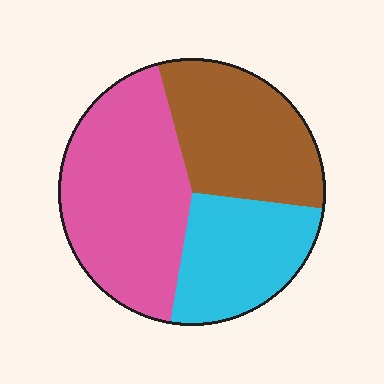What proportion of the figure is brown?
Brown covers roughly 30% of the figure.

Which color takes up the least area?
Cyan, at roughly 25%.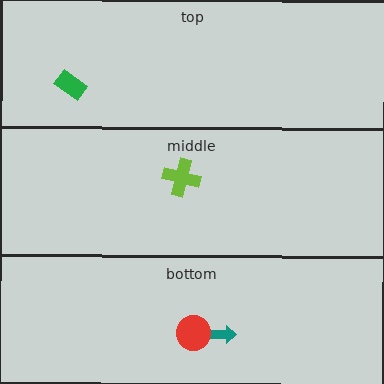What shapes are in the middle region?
The lime cross.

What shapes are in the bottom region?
The teal arrow, the red circle.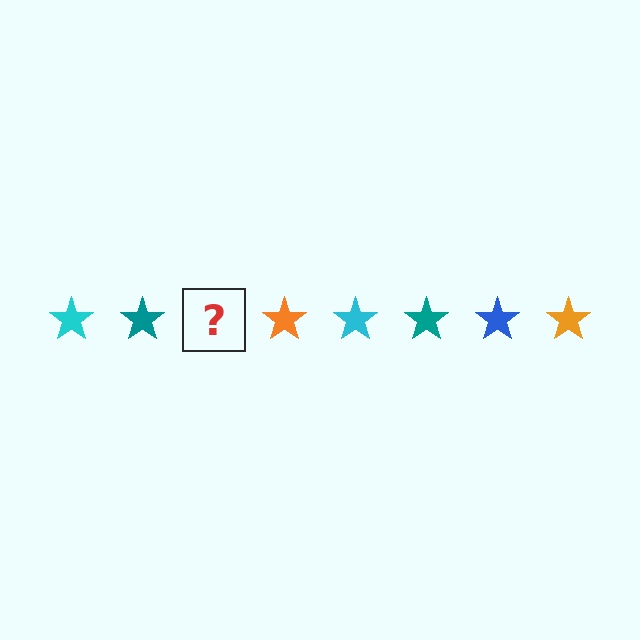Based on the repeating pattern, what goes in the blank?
The blank should be a blue star.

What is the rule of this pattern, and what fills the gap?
The rule is that the pattern cycles through cyan, teal, blue, orange stars. The gap should be filled with a blue star.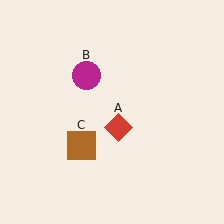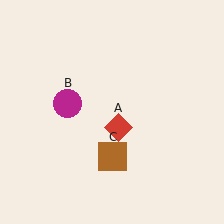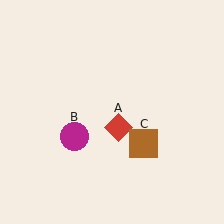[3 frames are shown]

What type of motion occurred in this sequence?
The magenta circle (object B), brown square (object C) rotated counterclockwise around the center of the scene.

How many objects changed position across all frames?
2 objects changed position: magenta circle (object B), brown square (object C).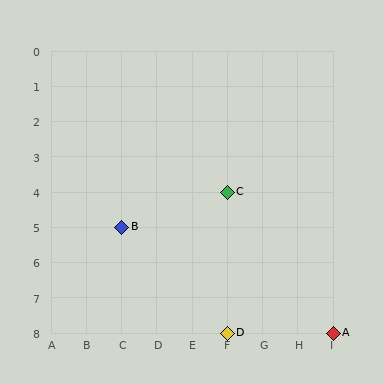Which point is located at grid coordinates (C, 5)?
Point B is at (C, 5).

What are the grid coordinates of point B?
Point B is at grid coordinates (C, 5).